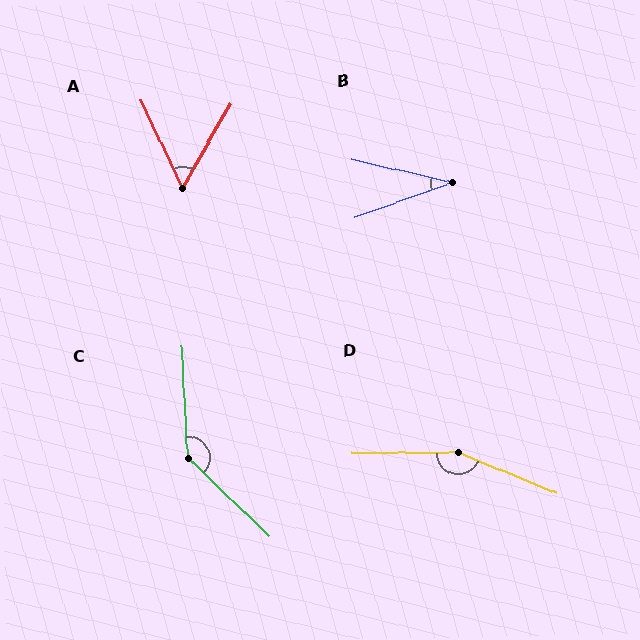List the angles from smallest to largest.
B (32°), A (55°), C (137°), D (157°).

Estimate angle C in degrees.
Approximately 137 degrees.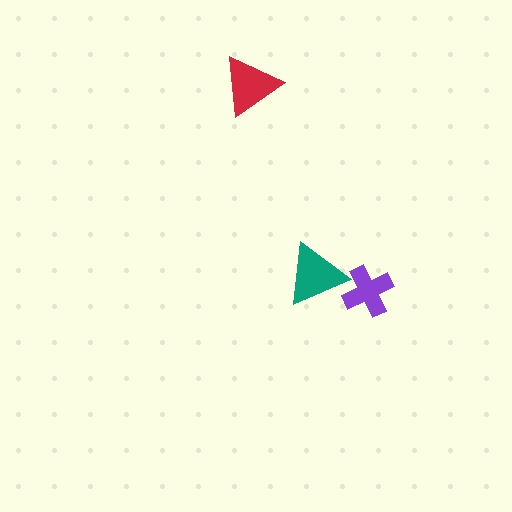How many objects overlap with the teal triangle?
1 object overlaps with the teal triangle.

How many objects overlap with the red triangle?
0 objects overlap with the red triangle.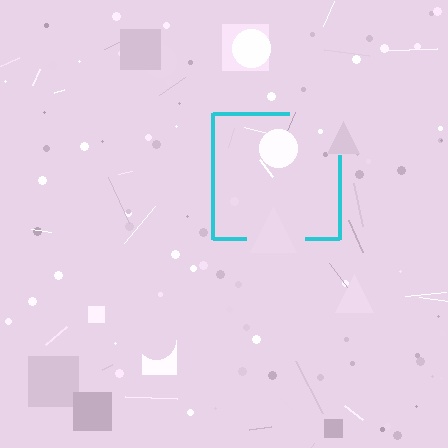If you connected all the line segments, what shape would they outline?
They would outline a square.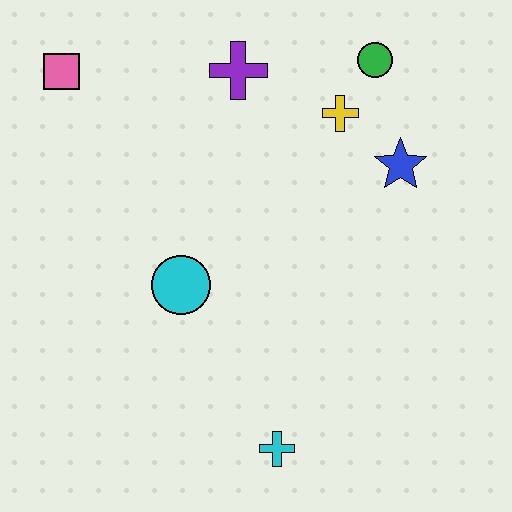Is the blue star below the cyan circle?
No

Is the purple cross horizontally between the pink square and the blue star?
Yes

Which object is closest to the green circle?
The yellow cross is closest to the green circle.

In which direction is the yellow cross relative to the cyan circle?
The yellow cross is above the cyan circle.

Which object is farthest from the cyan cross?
The pink square is farthest from the cyan cross.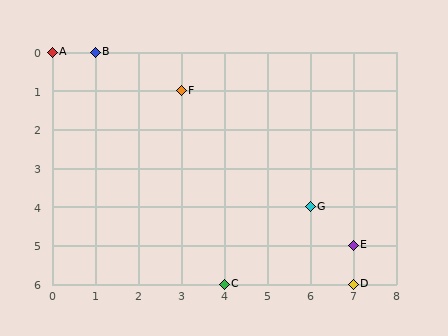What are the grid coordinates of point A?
Point A is at grid coordinates (0, 0).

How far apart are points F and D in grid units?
Points F and D are 4 columns and 5 rows apart (about 6.4 grid units diagonally).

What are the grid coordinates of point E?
Point E is at grid coordinates (7, 5).